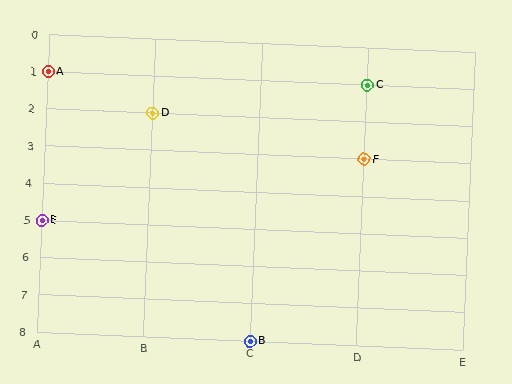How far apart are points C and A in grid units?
Points C and A are 3 columns apart.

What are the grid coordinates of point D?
Point D is at grid coordinates (B, 2).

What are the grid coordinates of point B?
Point B is at grid coordinates (C, 8).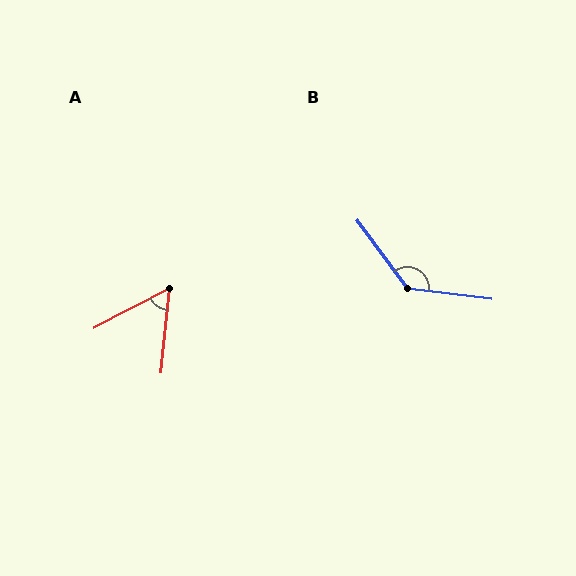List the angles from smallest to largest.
A (57°), B (133°).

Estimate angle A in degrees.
Approximately 57 degrees.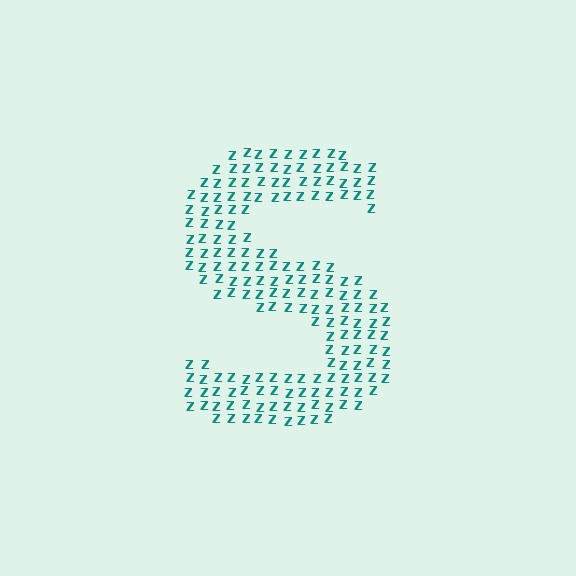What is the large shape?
The large shape is the letter S.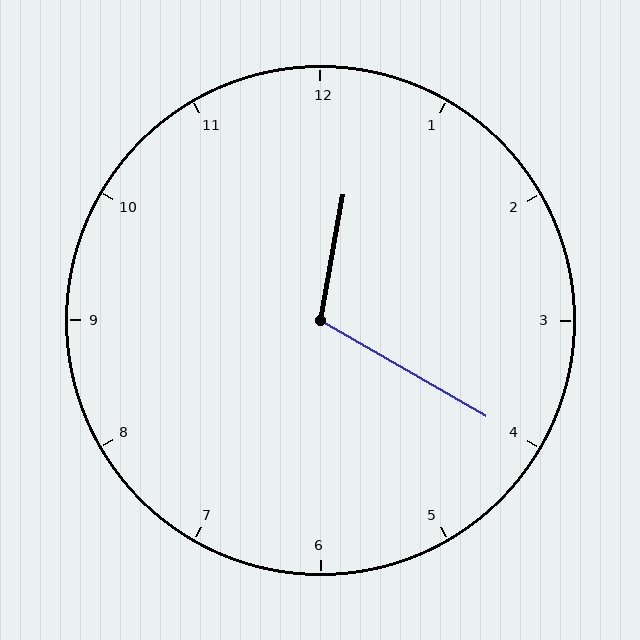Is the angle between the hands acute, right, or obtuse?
It is obtuse.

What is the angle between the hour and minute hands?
Approximately 110 degrees.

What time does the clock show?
12:20.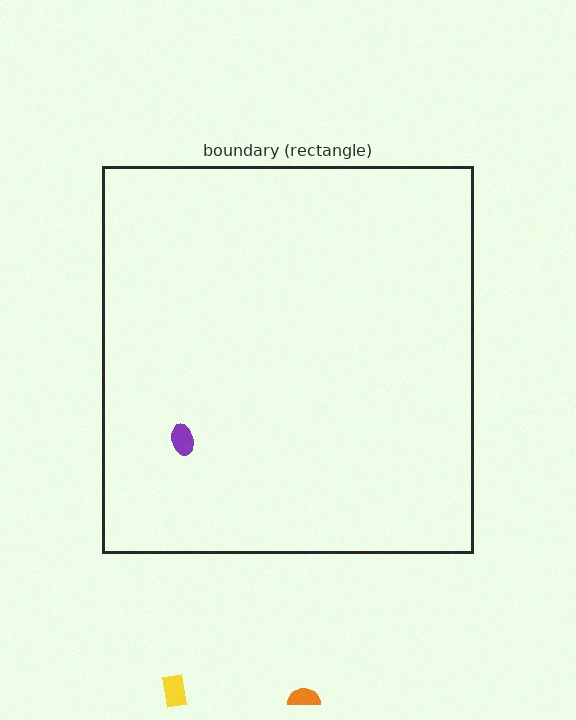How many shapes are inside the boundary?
1 inside, 2 outside.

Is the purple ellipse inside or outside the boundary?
Inside.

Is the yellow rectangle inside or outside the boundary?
Outside.